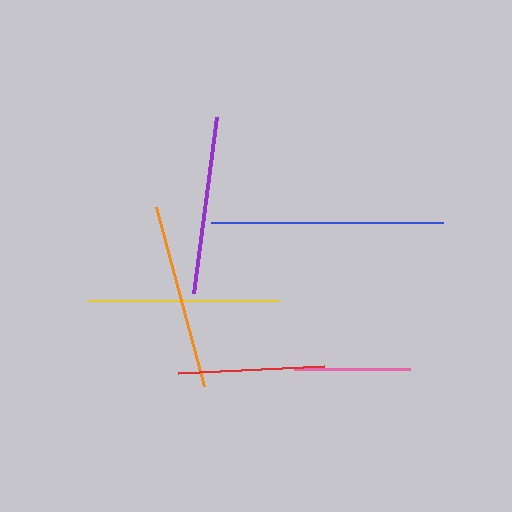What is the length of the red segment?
The red segment is approximately 147 pixels long.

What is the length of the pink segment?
The pink segment is approximately 116 pixels long.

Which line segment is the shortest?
The pink line is the shortest at approximately 116 pixels.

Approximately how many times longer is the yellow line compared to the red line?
The yellow line is approximately 1.3 times the length of the red line.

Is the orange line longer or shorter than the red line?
The orange line is longer than the red line.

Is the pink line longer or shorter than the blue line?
The blue line is longer than the pink line.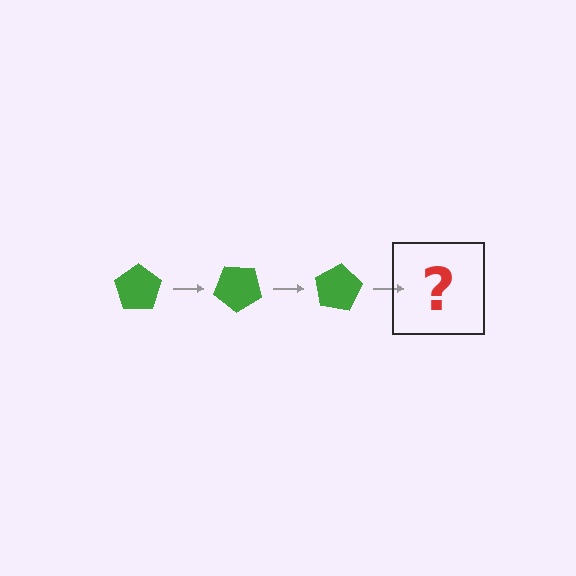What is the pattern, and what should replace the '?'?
The pattern is that the pentagon rotates 40 degrees each step. The '?' should be a green pentagon rotated 120 degrees.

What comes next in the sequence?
The next element should be a green pentagon rotated 120 degrees.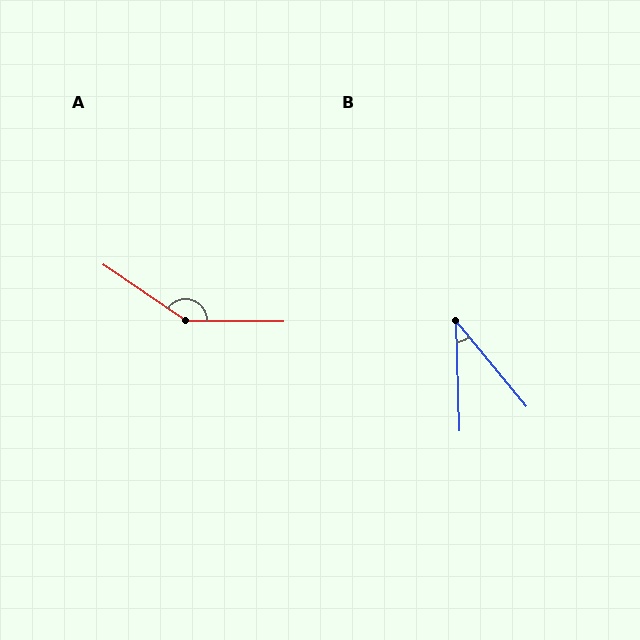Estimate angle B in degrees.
Approximately 38 degrees.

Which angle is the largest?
A, at approximately 146 degrees.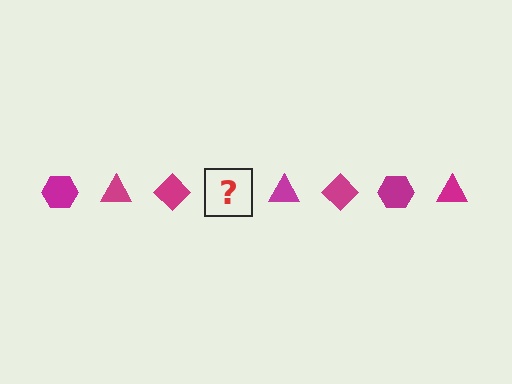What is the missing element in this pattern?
The missing element is a magenta hexagon.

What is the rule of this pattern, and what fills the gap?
The rule is that the pattern cycles through hexagon, triangle, diamond shapes in magenta. The gap should be filled with a magenta hexagon.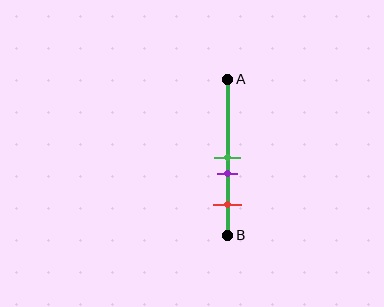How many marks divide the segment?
There are 3 marks dividing the segment.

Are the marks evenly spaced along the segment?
No, the marks are not evenly spaced.